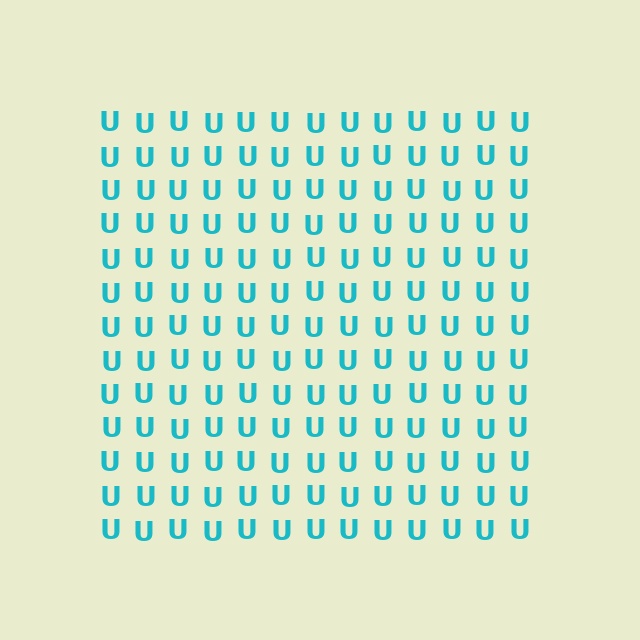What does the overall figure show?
The overall figure shows a square.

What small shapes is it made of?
It is made of small letter U's.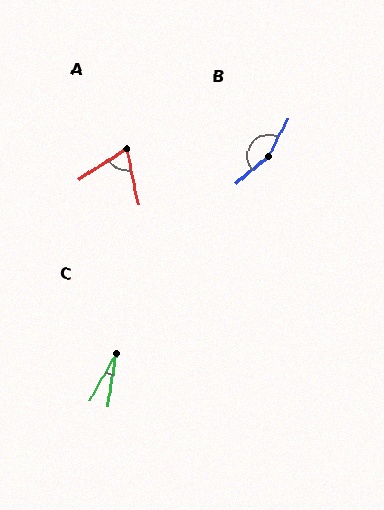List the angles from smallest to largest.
C (20°), A (69°), B (157°).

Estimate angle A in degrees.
Approximately 69 degrees.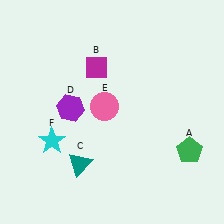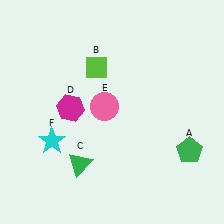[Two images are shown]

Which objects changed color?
B changed from magenta to lime. C changed from teal to green. D changed from purple to magenta.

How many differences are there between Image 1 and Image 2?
There are 3 differences between the two images.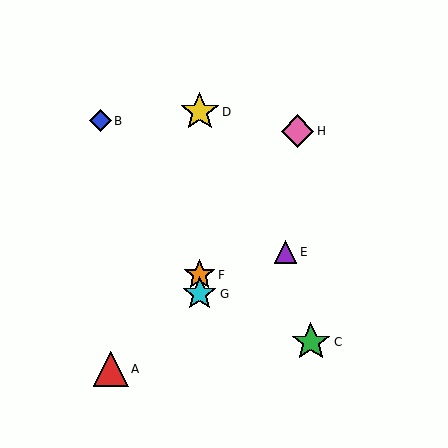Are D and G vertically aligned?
Yes, both are at x≈200.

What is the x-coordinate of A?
Object A is at x≈111.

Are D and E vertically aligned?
No, D is at x≈200 and E is at x≈285.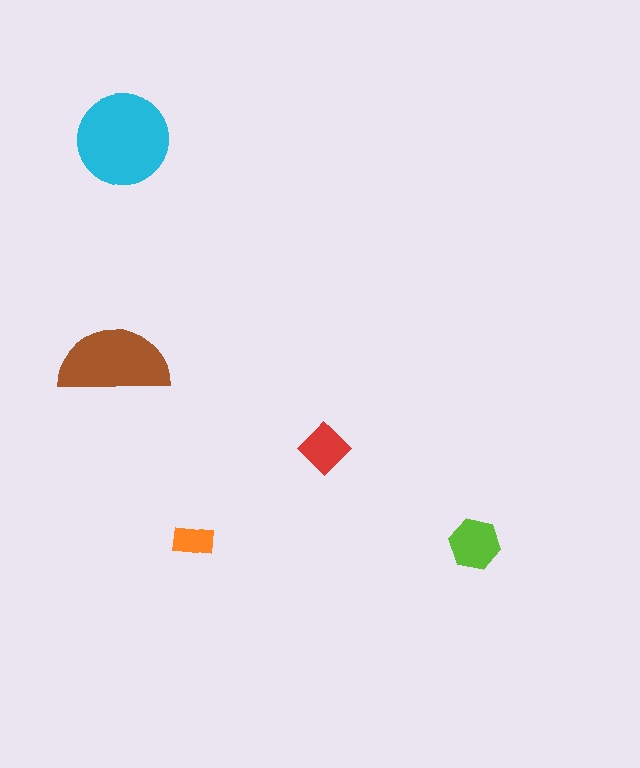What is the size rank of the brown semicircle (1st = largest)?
2nd.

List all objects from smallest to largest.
The orange rectangle, the red diamond, the lime hexagon, the brown semicircle, the cyan circle.